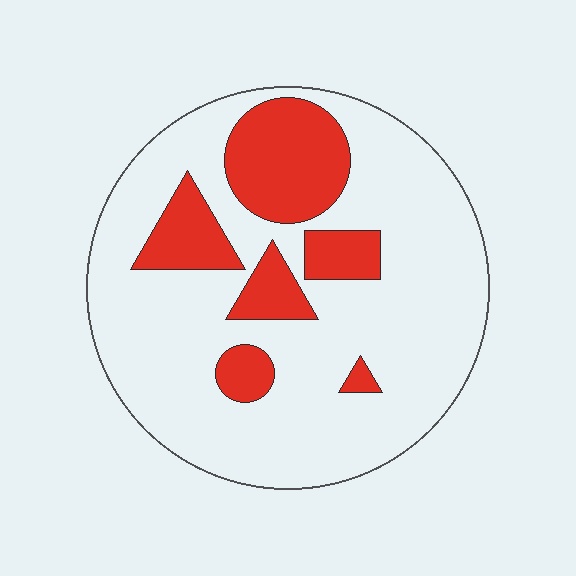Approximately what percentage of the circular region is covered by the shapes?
Approximately 25%.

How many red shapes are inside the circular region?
6.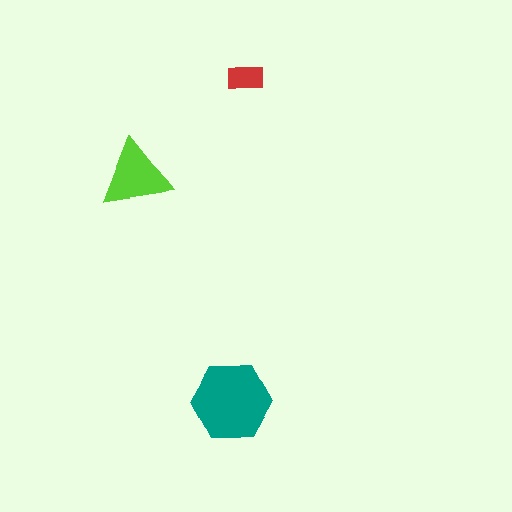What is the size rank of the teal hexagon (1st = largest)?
1st.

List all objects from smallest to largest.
The red rectangle, the lime triangle, the teal hexagon.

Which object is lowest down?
The teal hexagon is bottommost.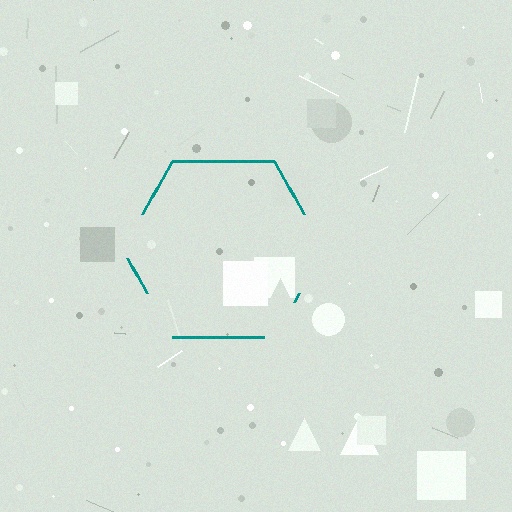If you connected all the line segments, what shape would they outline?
They would outline a hexagon.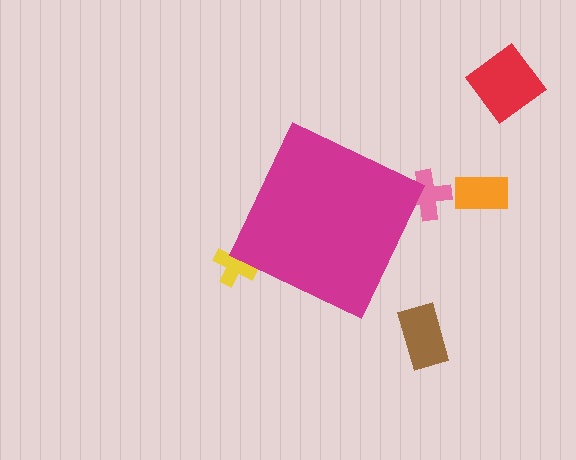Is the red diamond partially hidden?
No, the red diamond is fully visible.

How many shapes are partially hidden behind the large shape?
2 shapes are partially hidden.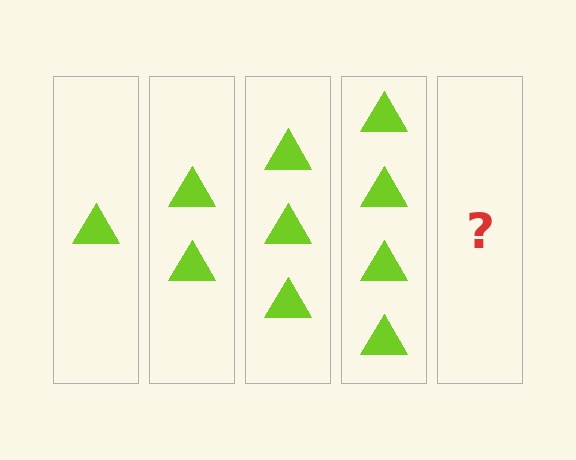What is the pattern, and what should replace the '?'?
The pattern is that each step adds one more triangle. The '?' should be 5 triangles.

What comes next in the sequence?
The next element should be 5 triangles.